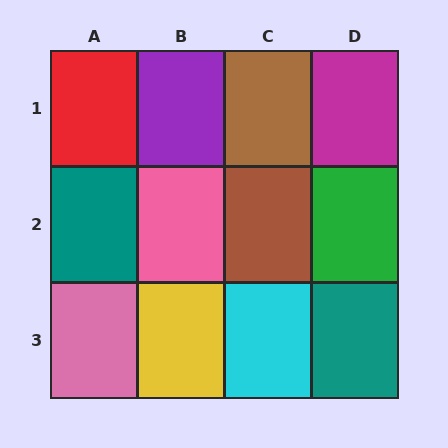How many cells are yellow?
1 cell is yellow.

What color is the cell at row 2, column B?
Pink.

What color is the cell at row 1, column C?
Brown.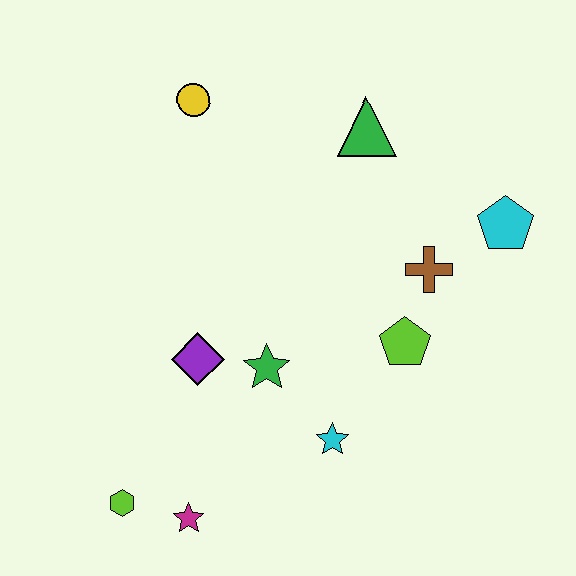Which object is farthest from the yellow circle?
The magenta star is farthest from the yellow circle.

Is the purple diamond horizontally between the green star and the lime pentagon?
No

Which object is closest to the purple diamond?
The green star is closest to the purple diamond.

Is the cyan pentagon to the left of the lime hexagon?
No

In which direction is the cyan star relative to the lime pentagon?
The cyan star is below the lime pentagon.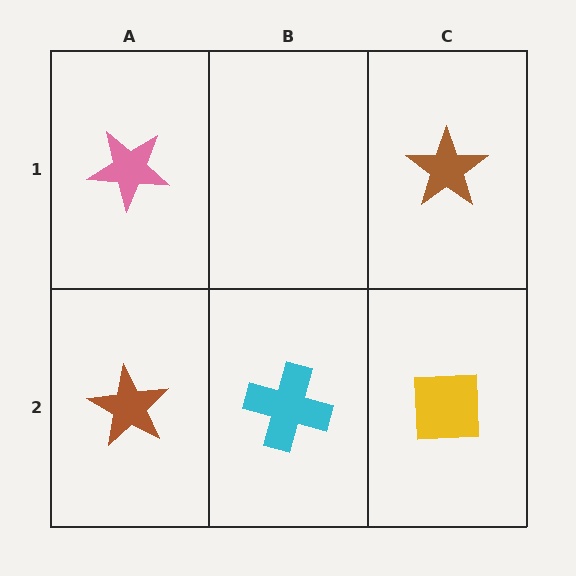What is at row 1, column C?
A brown star.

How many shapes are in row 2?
3 shapes.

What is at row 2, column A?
A brown star.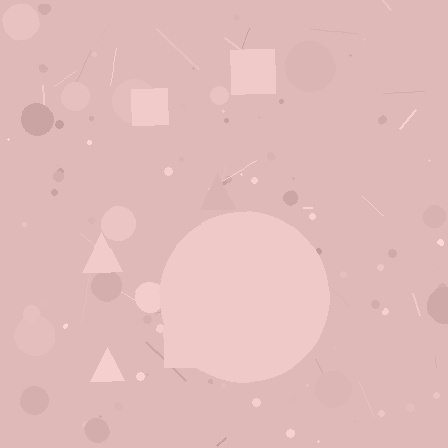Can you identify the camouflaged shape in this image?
The camouflaged shape is a circle.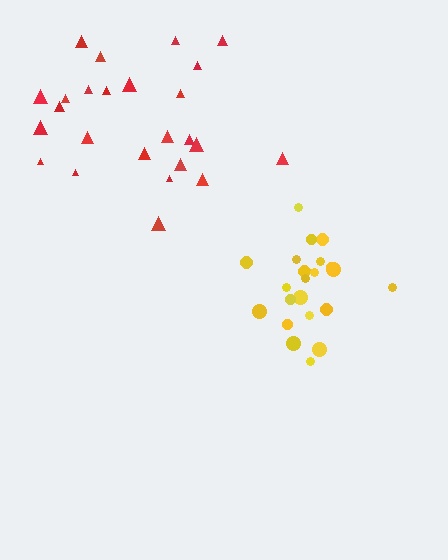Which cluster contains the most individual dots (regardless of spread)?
Red (26).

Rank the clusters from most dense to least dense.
yellow, red.